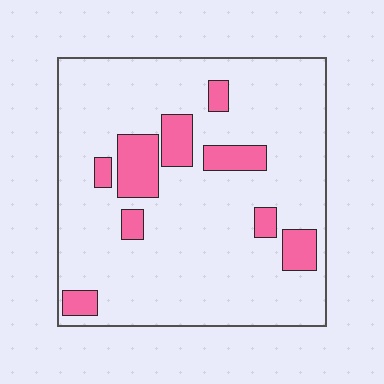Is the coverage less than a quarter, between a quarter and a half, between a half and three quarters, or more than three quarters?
Less than a quarter.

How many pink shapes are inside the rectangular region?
9.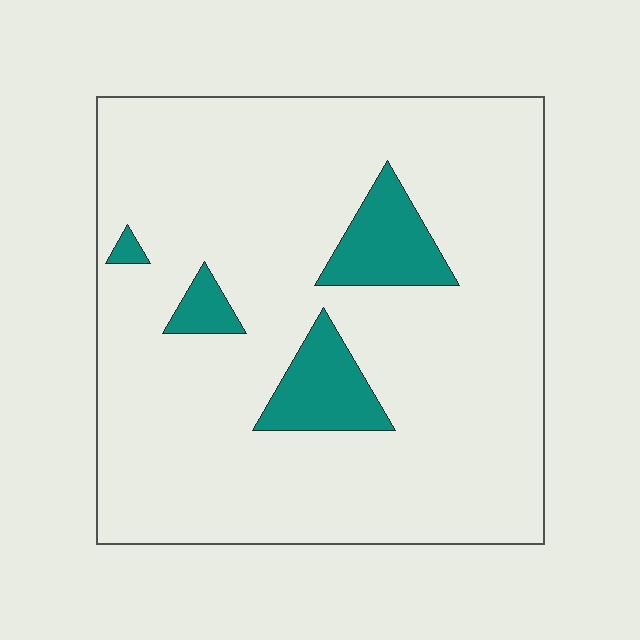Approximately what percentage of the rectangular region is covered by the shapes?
Approximately 10%.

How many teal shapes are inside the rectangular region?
4.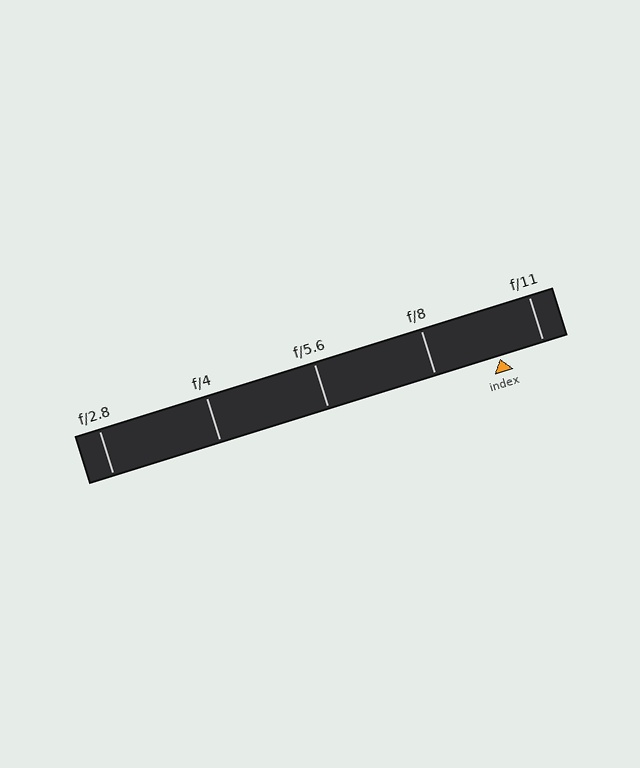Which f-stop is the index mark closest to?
The index mark is closest to f/11.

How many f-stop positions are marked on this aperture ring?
There are 5 f-stop positions marked.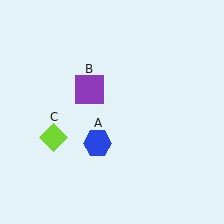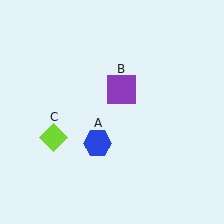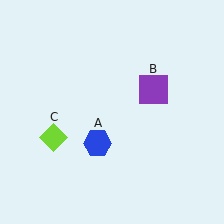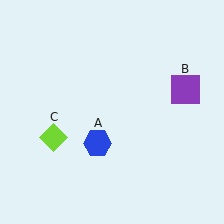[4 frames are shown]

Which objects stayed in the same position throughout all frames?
Blue hexagon (object A) and lime diamond (object C) remained stationary.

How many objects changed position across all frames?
1 object changed position: purple square (object B).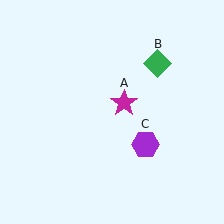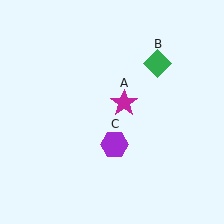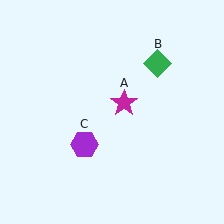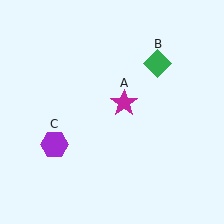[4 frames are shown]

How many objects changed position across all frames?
1 object changed position: purple hexagon (object C).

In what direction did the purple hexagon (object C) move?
The purple hexagon (object C) moved left.